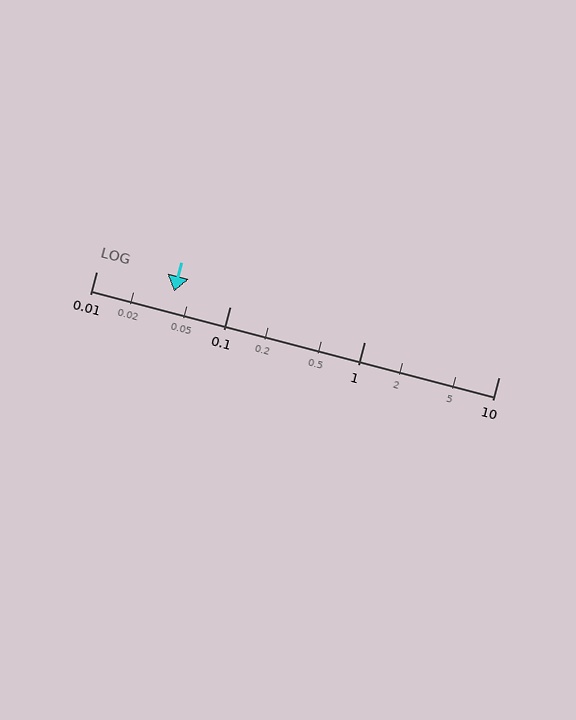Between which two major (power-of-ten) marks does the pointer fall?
The pointer is between 0.01 and 0.1.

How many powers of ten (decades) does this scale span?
The scale spans 3 decades, from 0.01 to 10.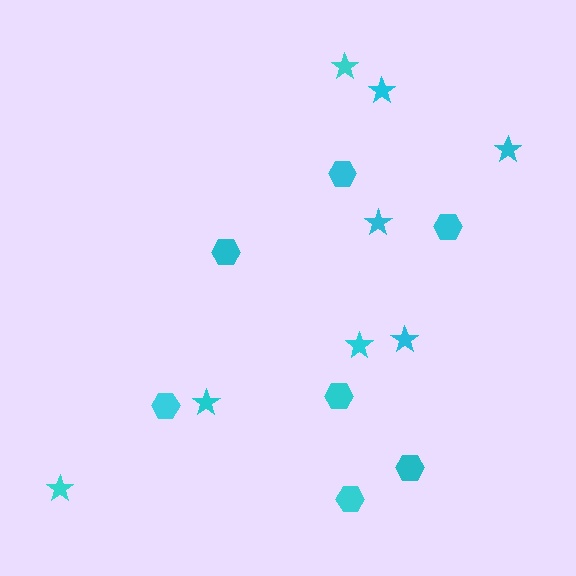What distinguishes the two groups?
There are 2 groups: one group of stars (8) and one group of hexagons (7).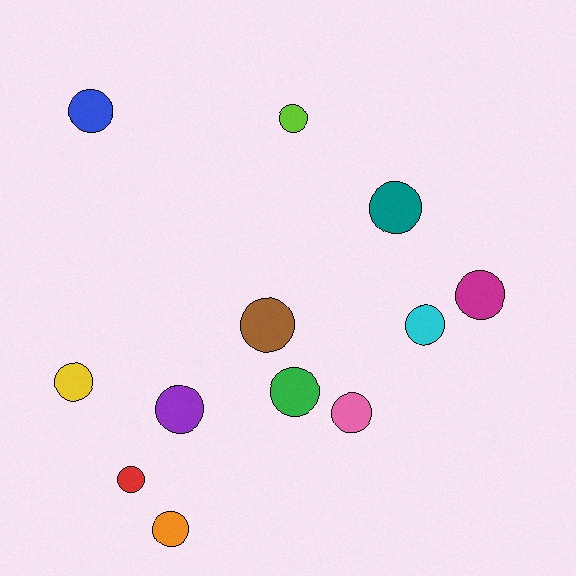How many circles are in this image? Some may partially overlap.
There are 12 circles.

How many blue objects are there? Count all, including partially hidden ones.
There is 1 blue object.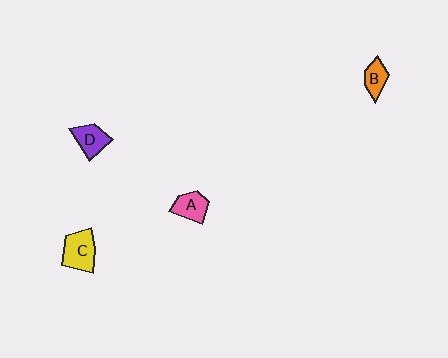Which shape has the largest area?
Shape C (yellow).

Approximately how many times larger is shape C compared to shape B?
Approximately 1.7 times.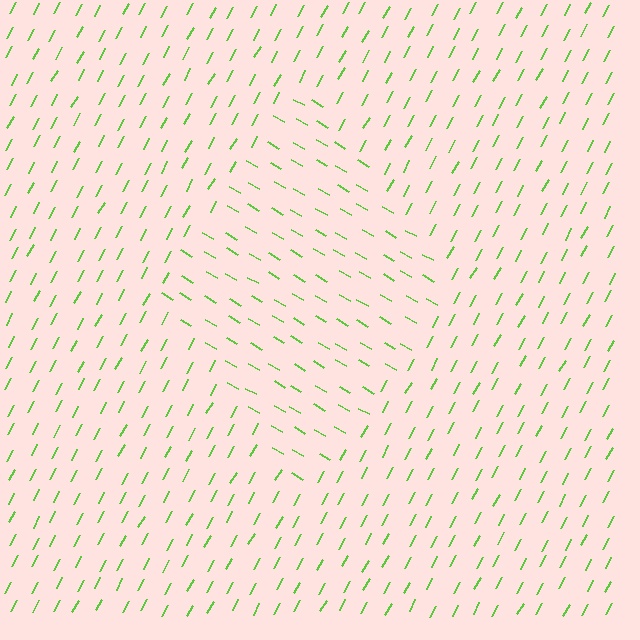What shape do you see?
I see a diamond.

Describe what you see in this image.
The image is filled with small lime line segments. A diamond region in the image has lines oriented differently from the surrounding lines, creating a visible texture boundary.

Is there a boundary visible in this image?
Yes, there is a texture boundary formed by a change in line orientation.